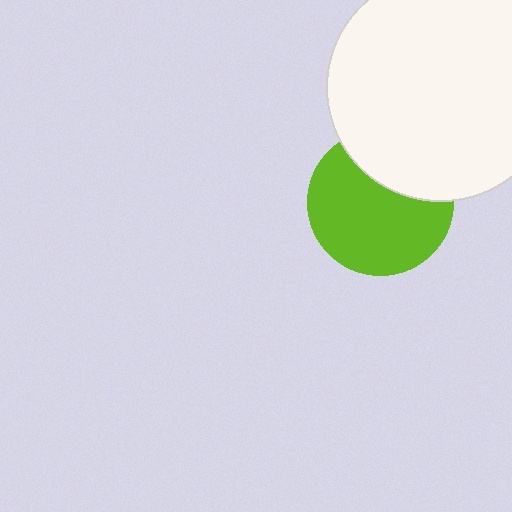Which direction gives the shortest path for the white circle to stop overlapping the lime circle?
Moving up gives the shortest separation.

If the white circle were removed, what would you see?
You would see the complete lime circle.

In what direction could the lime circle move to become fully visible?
The lime circle could move down. That would shift it out from behind the white circle entirely.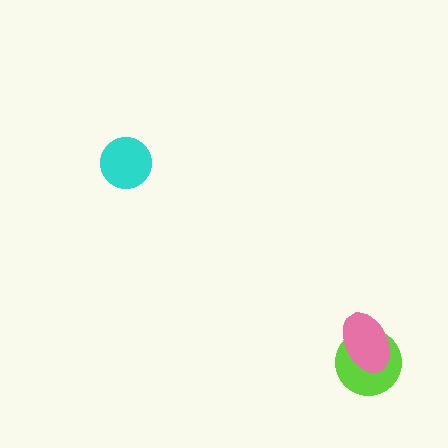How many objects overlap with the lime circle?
1 object overlaps with the lime circle.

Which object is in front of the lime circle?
The pink ellipse is in front of the lime circle.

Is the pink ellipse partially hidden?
No, no other shape covers it.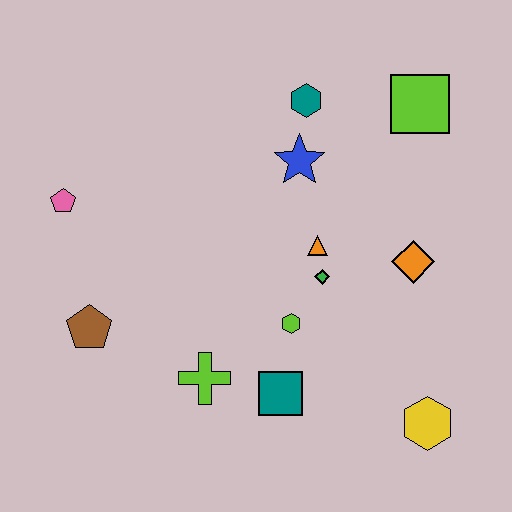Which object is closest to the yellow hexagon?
The teal square is closest to the yellow hexagon.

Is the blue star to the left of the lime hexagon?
No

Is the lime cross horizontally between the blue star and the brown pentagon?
Yes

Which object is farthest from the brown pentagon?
The lime square is farthest from the brown pentagon.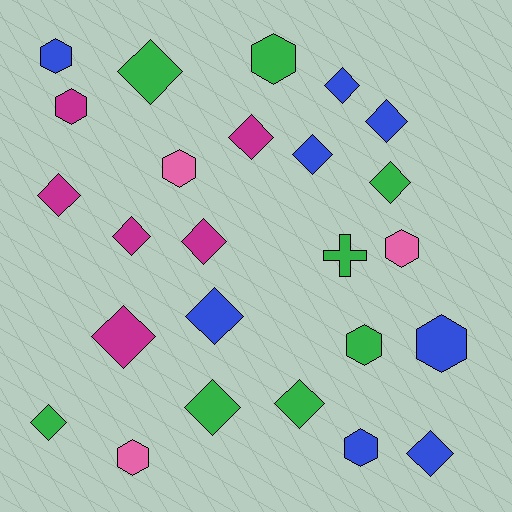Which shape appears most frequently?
Diamond, with 15 objects.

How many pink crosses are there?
There are no pink crosses.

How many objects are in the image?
There are 25 objects.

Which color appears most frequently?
Green, with 8 objects.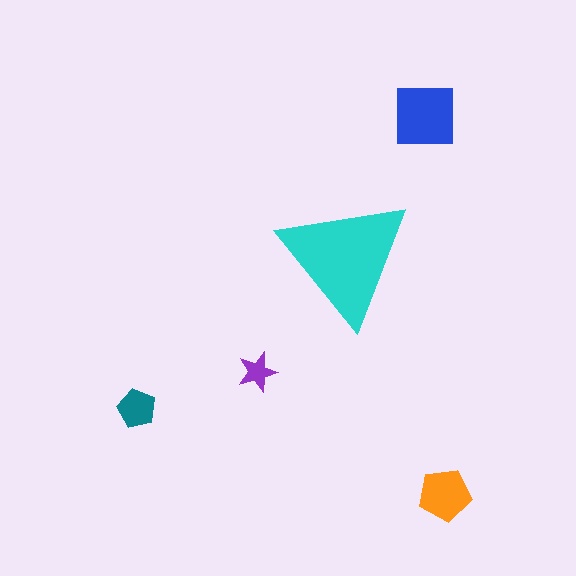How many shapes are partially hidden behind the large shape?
0 shapes are partially hidden.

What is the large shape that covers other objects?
A cyan triangle.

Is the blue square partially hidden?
No, the blue square is fully visible.